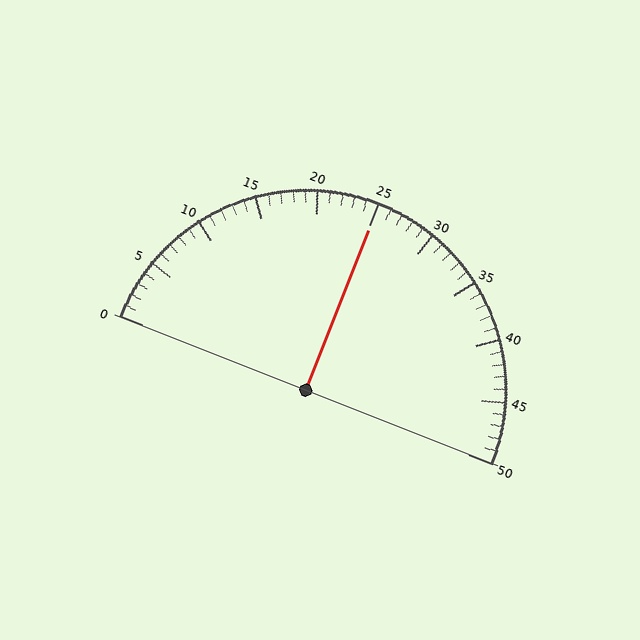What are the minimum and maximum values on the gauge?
The gauge ranges from 0 to 50.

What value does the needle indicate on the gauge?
The needle indicates approximately 25.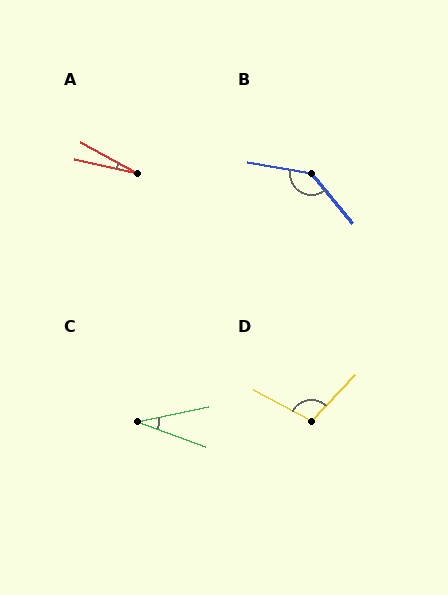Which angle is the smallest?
A, at approximately 17 degrees.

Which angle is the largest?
B, at approximately 139 degrees.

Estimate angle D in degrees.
Approximately 106 degrees.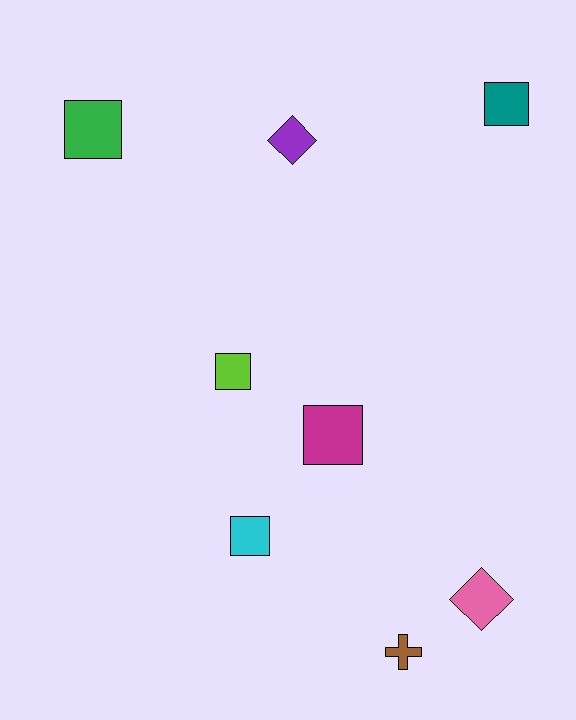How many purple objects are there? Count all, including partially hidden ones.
There is 1 purple object.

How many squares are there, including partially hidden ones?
There are 5 squares.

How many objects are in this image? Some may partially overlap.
There are 8 objects.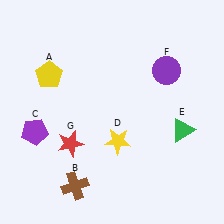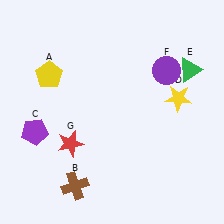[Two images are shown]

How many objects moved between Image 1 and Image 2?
2 objects moved between the two images.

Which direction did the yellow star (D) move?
The yellow star (D) moved right.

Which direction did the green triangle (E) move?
The green triangle (E) moved up.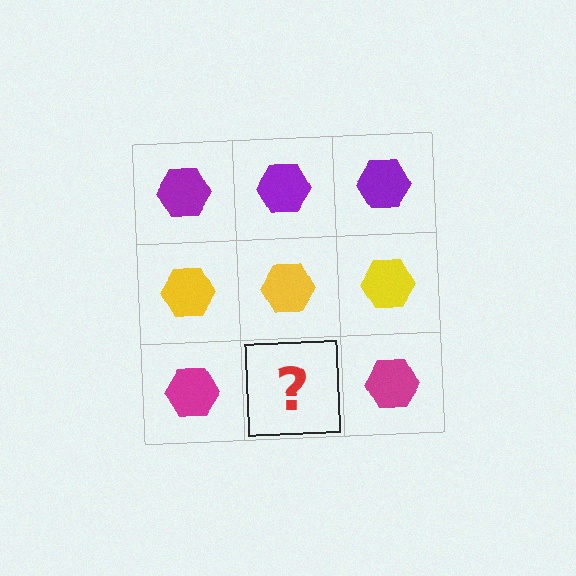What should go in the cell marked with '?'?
The missing cell should contain a magenta hexagon.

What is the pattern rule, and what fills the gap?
The rule is that each row has a consistent color. The gap should be filled with a magenta hexagon.